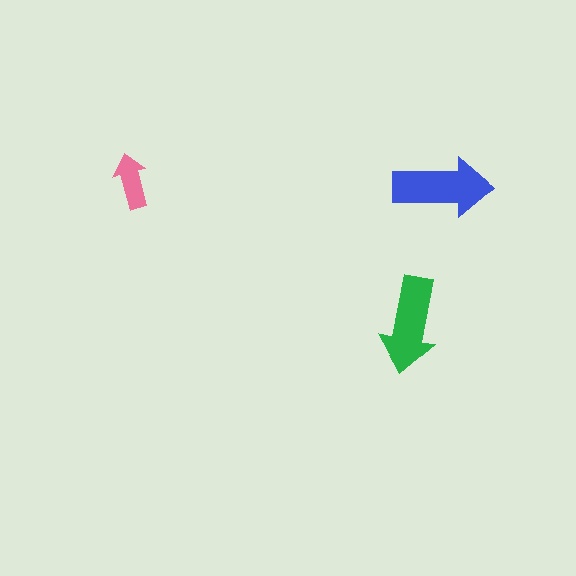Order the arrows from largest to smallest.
the blue one, the green one, the pink one.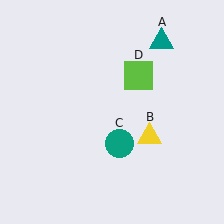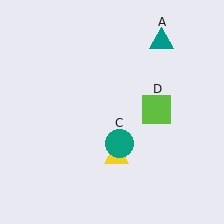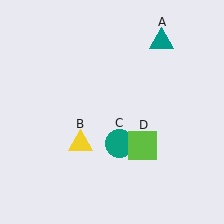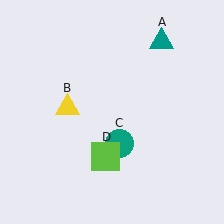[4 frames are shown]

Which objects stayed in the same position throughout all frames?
Teal triangle (object A) and teal circle (object C) remained stationary.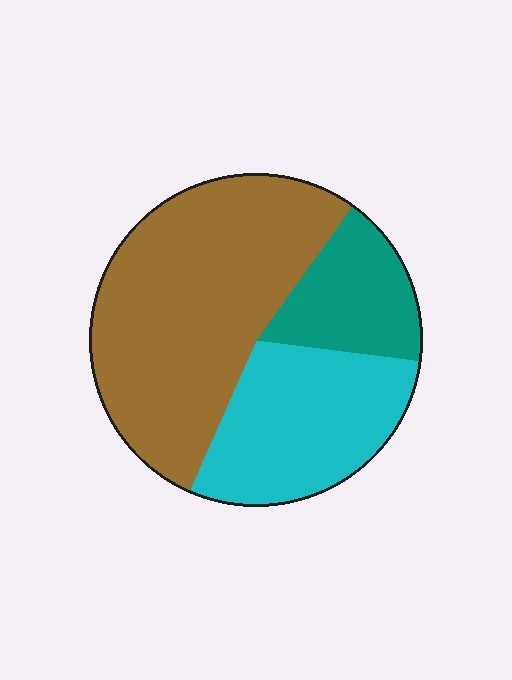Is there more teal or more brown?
Brown.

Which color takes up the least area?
Teal, at roughly 15%.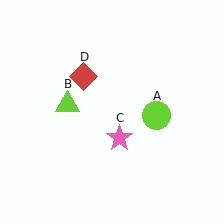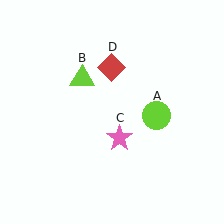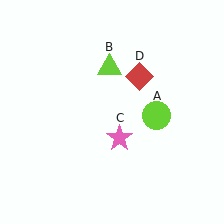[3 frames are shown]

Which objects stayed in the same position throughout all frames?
Lime circle (object A) and pink star (object C) remained stationary.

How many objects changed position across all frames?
2 objects changed position: lime triangle (object B), red diamond (object D).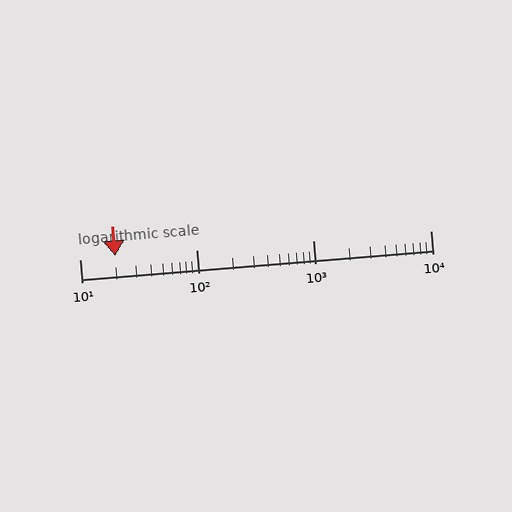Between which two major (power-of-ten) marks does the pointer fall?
The pointer is between 10 and 100.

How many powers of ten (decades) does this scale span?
The scale spans 3 decades, from 10 to 10000.